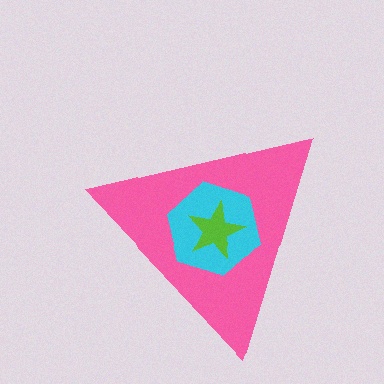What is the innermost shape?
The lime star.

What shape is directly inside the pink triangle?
The cyan hexagon.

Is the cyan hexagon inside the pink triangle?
Yes.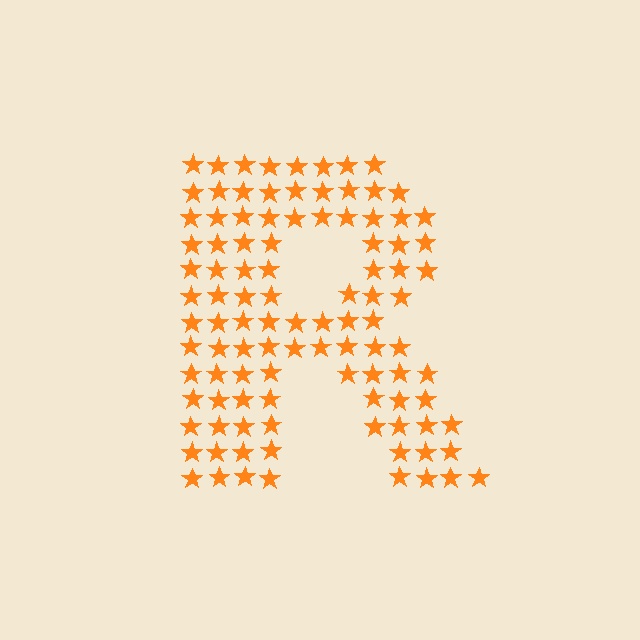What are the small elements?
The small elements are stars.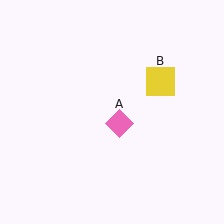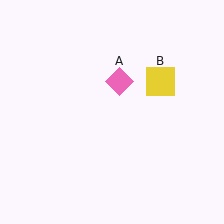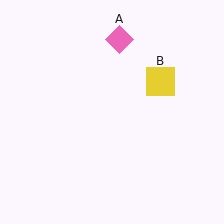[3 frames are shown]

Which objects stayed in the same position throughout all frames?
Yellow square (object B) remained stationary.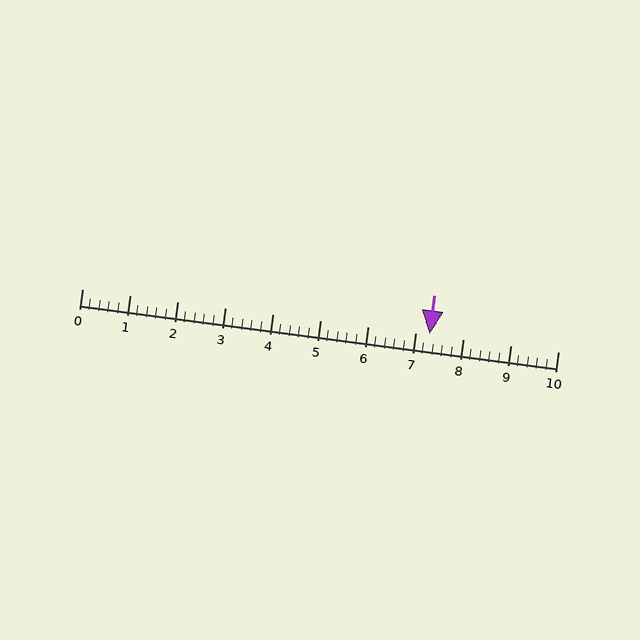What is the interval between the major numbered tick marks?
The major tick marks are spaced 1 units apart.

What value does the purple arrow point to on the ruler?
The purple arrow points to approximately 7.3.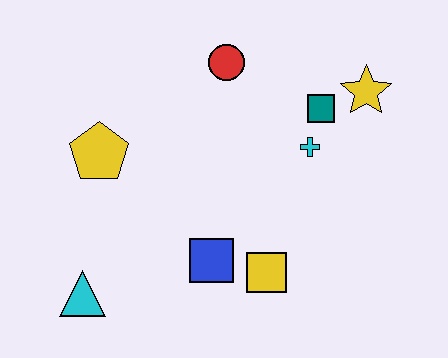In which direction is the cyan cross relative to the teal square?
The cyan cross is below the teal square.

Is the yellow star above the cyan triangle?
Yes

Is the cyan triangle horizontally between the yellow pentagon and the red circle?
No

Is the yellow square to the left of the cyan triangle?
No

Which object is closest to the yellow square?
The blue square is closest to the yellow square.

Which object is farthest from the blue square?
The yellow star is farthest from the blue square.